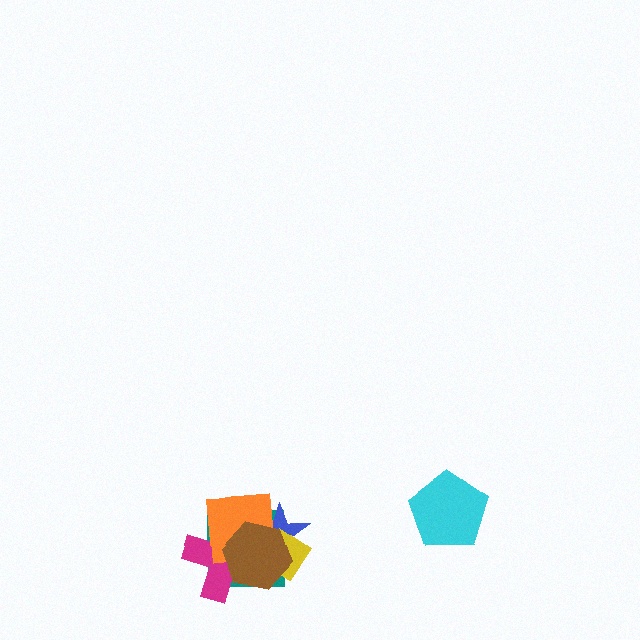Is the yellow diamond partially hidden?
Yes, it is partially covered by another shape.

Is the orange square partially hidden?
Yes, it is partially covered by another shape.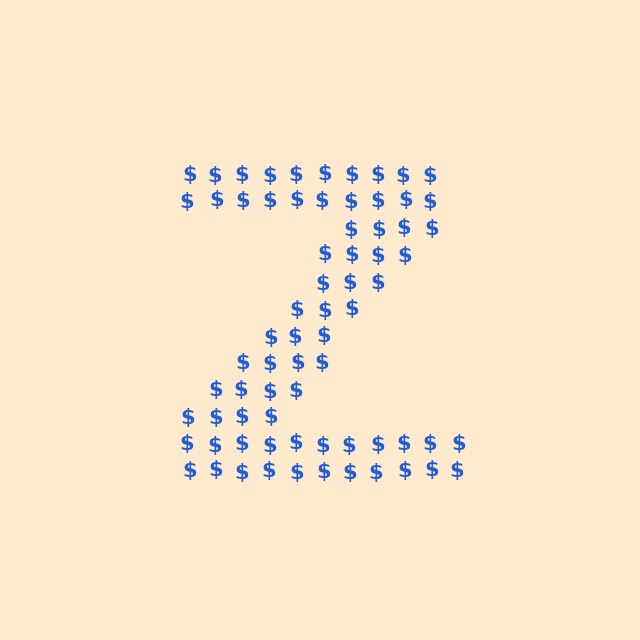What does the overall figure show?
The overall figure shows the letter Z.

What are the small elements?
The small elements are dollar signs.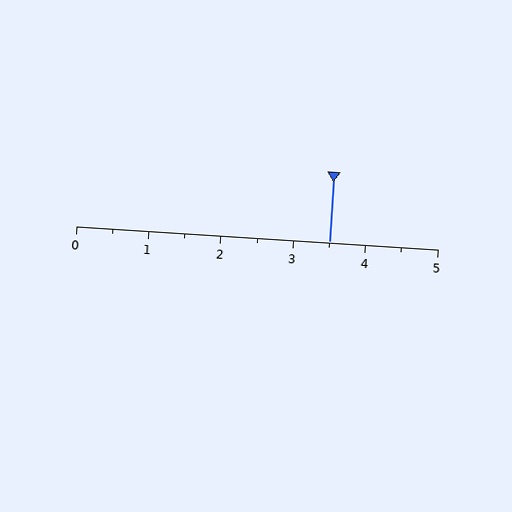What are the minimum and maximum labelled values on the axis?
The axis runs from 0 to 5.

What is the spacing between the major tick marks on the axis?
The major ticks are spaced 1 apart.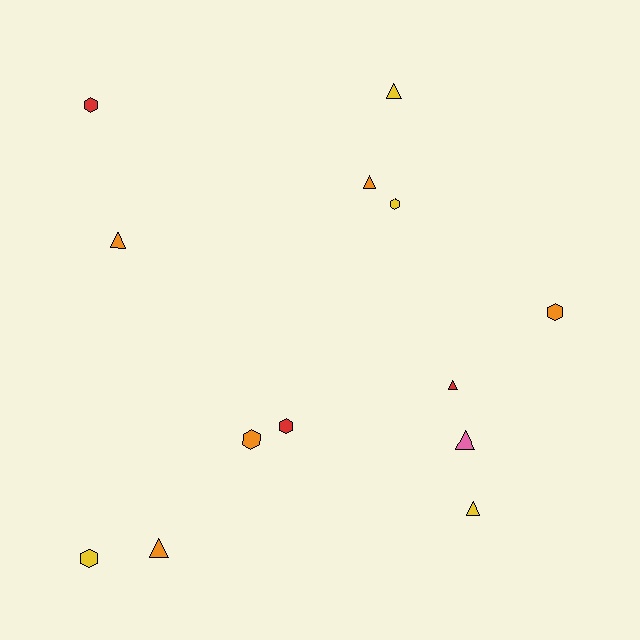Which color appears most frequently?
Orange, with 5 objects.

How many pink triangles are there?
There is 1 pink triangle.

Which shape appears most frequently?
Triangle, with 7 objects.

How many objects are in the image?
There are 13 objects.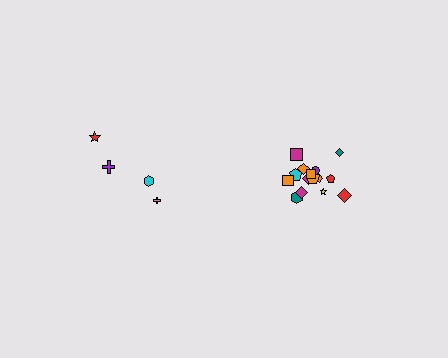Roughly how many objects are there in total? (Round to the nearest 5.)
Roughly 20 objects in total.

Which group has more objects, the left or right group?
The right group.